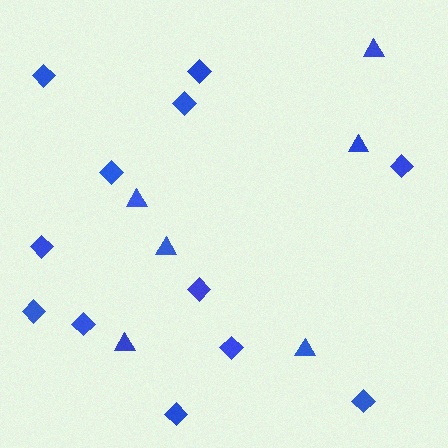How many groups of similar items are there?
There are 2 groups: one group of triangles (6) and one group of diamonds (12).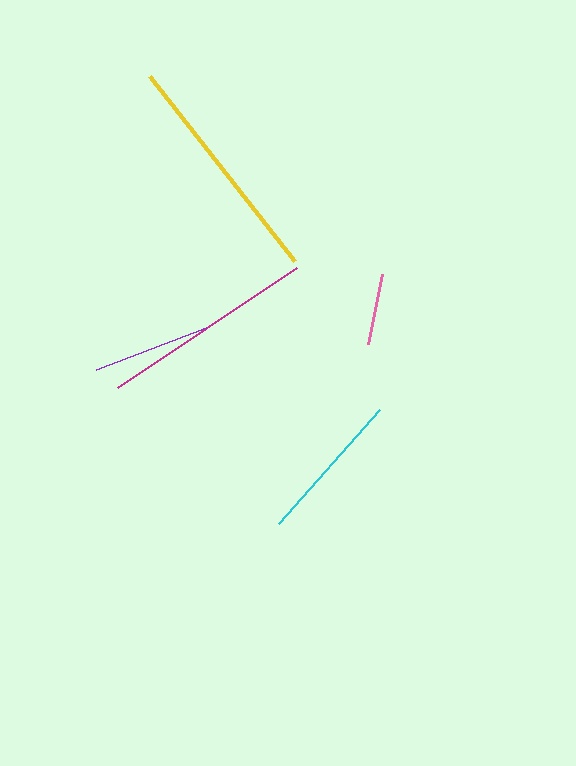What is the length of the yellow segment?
The yellow segment is approximately 236 pixels long.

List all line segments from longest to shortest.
From longest to shortest: yellow, magenta, cyan, purple, pink.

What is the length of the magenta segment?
The magenta segment is approximately 215 pixels long.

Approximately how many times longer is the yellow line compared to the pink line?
The yellow line is approximately 3.3 times the length of the pink line.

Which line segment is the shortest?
The pink line is the shortest at approximately 71 pixels.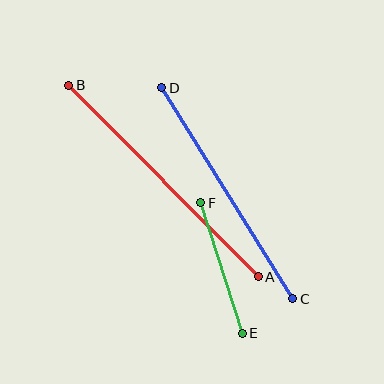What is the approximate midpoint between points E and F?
The midpoint is at approximately (222, 268) pixels.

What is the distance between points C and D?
The distance is approximately 248 pixels.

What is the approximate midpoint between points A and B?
The midpoint is at approximately (163, 181) pixels.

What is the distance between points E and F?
The distance is approximately 137 pixels.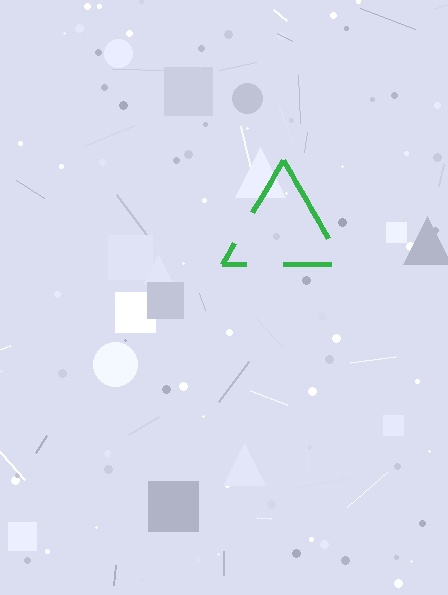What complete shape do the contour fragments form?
The contour fragments form a triangle.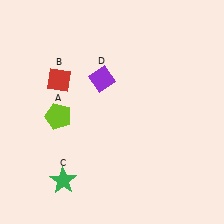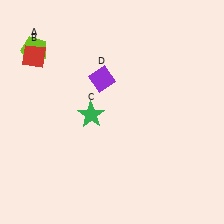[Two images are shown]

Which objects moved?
The objects that moved are: the lime pentagon (A), the red diamond (B), the green star (C).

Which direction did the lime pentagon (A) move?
The lime pentagon (A) moved up.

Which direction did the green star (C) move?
The green star (C) moved up.